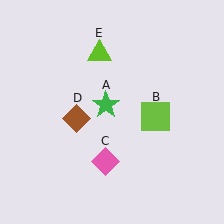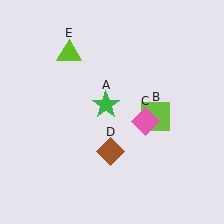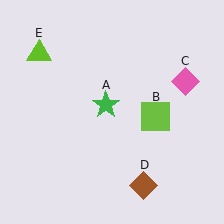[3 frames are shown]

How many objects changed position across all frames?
3 objects changed position: pink diamond (object C), brown diamond (object D), lime triangle (object E).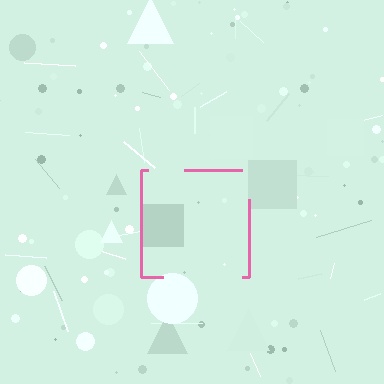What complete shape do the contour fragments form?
The contour fragments form a square.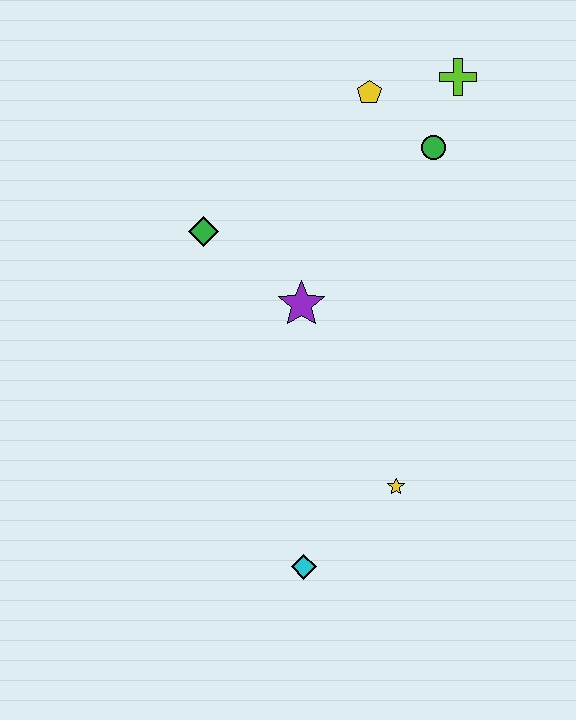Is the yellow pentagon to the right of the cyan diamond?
Yes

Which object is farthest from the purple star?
The lime cross is farthest from the purple star.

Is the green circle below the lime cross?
Yes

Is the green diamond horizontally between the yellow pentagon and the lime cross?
No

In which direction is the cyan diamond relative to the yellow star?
The cyan diamond is to the left of the yellow star.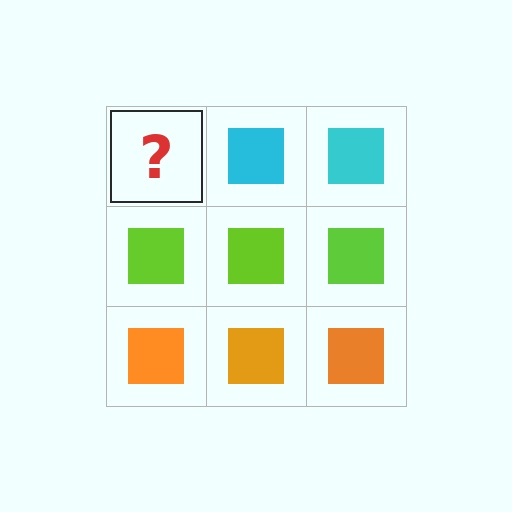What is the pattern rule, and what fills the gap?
The rule is that each row has a consistent color. The gap should be filled with a cyan square.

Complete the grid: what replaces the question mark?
The question mark should be replaced with a cyan square.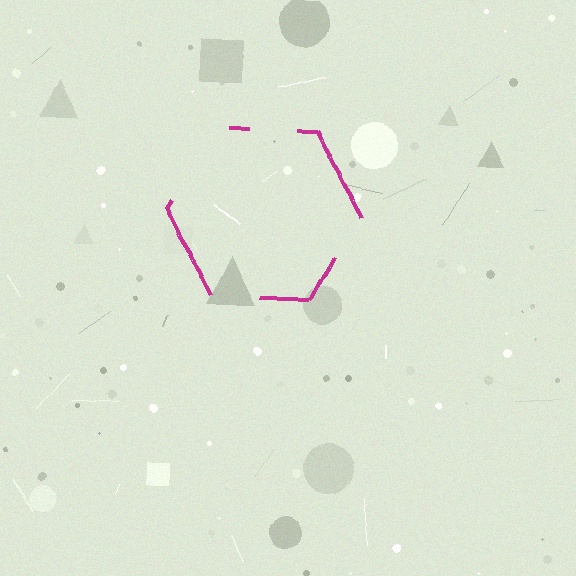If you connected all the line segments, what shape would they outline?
They would outline a hexagon.